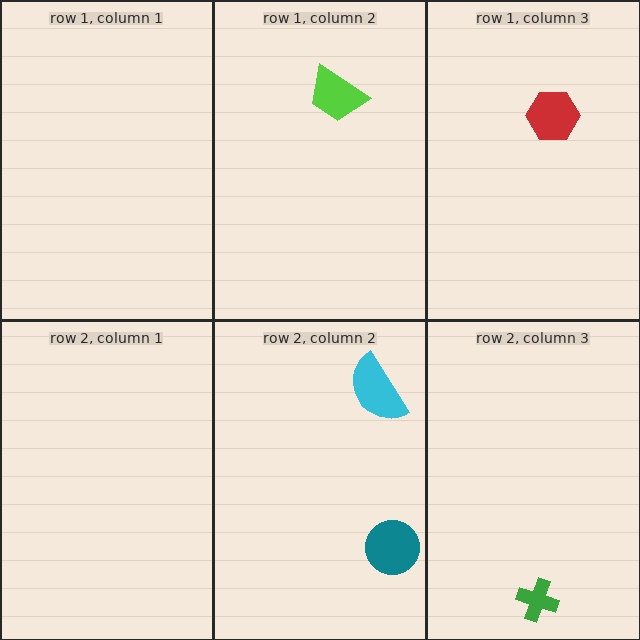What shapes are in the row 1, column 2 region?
The lime trapezoid.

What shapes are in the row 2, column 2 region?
The cyan semicircle, the teal circle.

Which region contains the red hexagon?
The row 1, column 3 region.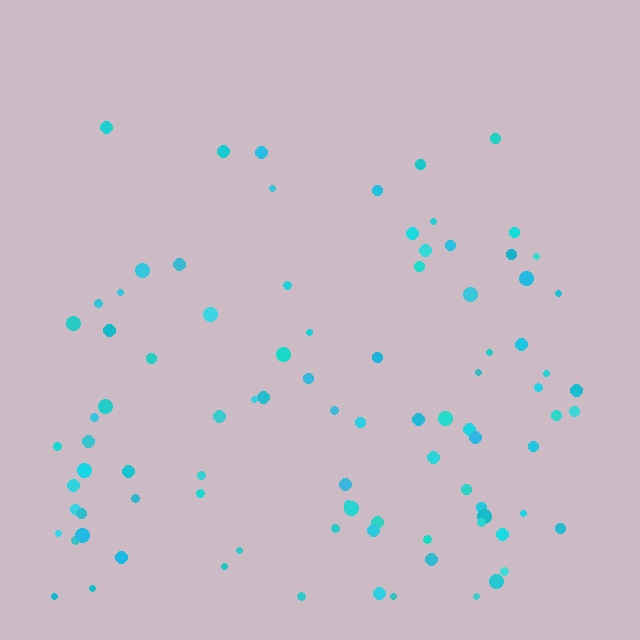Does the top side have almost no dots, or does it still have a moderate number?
Still a moderate number, just noticeably fewer than the bottom.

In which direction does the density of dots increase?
From top to bottom, with the bottom side densest.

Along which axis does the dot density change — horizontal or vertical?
Vertical.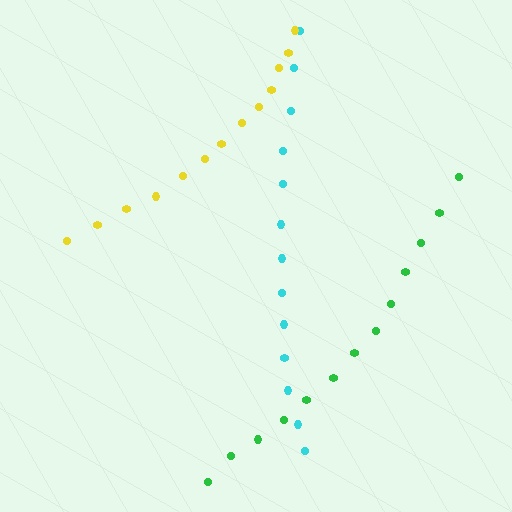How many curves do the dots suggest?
There are 3 distinct paths.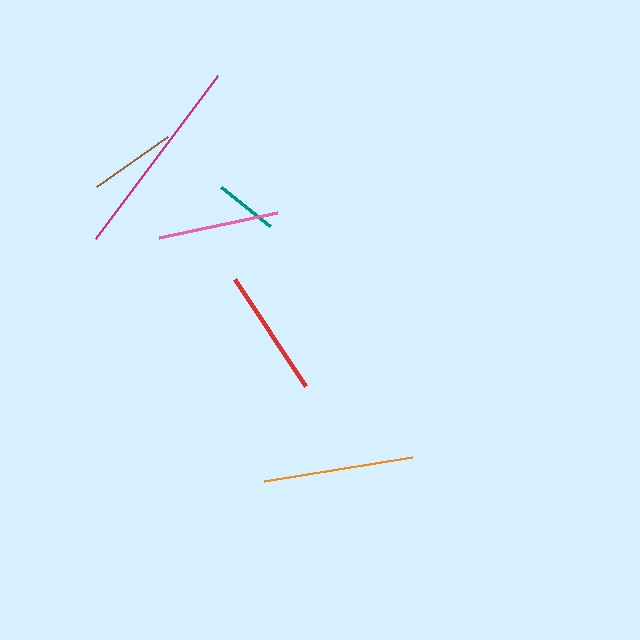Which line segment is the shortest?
The teal line is the shortest at approximately 63 pixels.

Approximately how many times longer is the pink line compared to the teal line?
The pink line is approximately 1.9 times the length of the teal line.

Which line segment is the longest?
The magenta line is the longest at approximately 205 pixels.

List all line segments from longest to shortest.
From longest to shortest: magenta, orange, red, pink, brown, teal.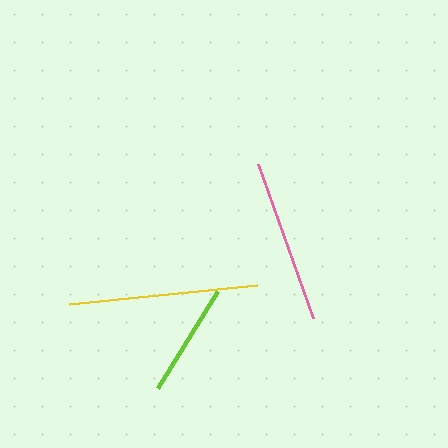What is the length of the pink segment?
The pink segment is approximately 163 pixels long.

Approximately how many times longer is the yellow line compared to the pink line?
The yellow line is approximately 1.2 times the length of the pink line.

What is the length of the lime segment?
The lime segment is approximately 114 pixels long.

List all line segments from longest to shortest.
From longest to shortest: yellow, pink, lime.